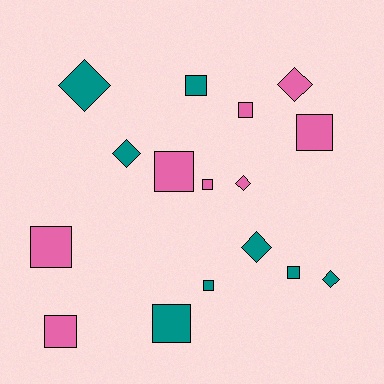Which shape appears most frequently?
Square, with 10 objects.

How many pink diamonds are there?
There are 2 pink diamonds.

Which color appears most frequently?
Pink, with 8 objects.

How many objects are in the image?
There are 16 objects.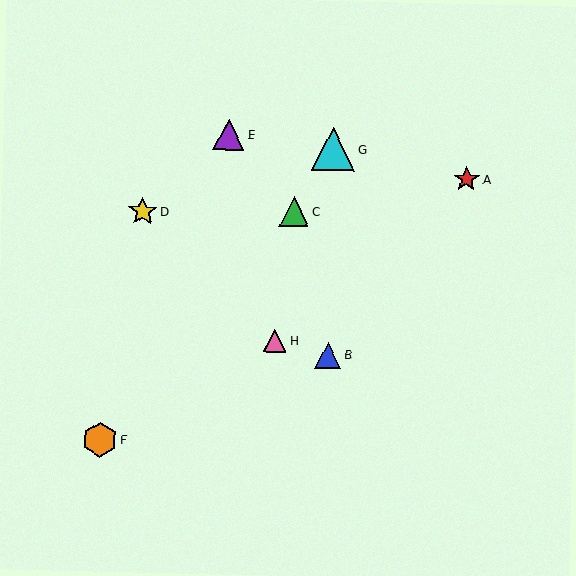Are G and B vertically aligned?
Yes, both are at x≈333.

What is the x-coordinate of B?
Object B is at x≈328.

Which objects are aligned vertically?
Objects B, G are aligned vertically.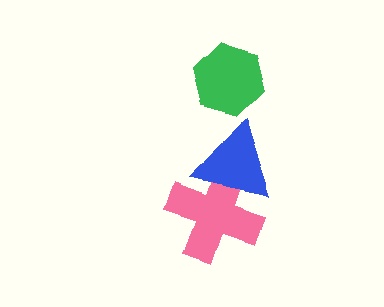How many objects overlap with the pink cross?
1 object overlaps with the pink cross.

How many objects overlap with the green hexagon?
0 objects overlap with the green hexagon.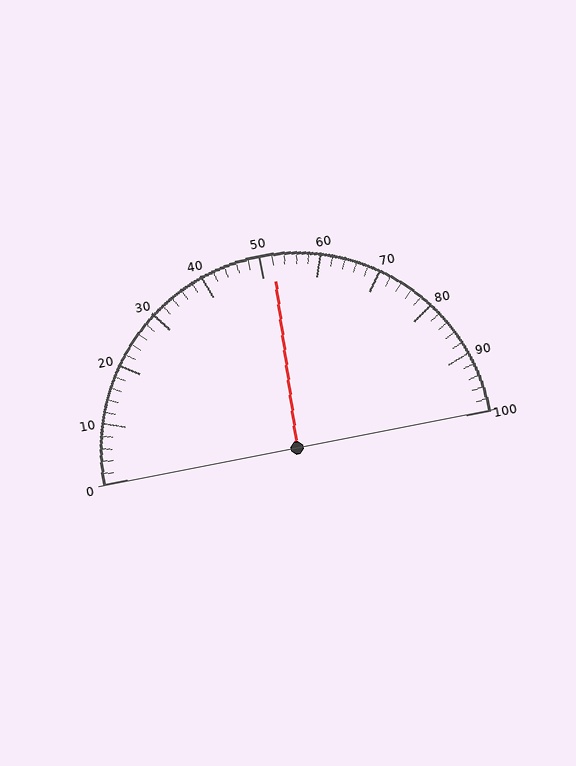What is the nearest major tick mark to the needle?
The nearest major tick mark is 50.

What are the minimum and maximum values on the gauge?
The gauge ranges from 0 to 100.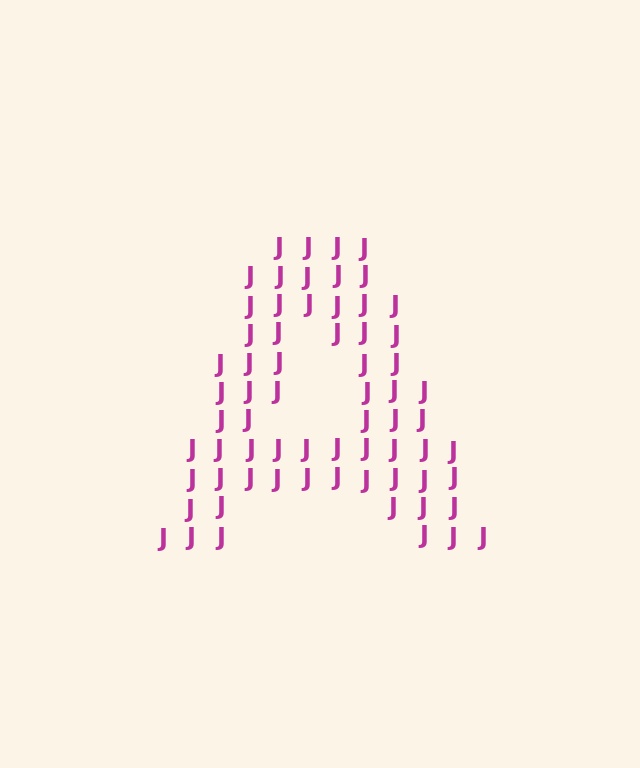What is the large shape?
The large shape is the letter A.